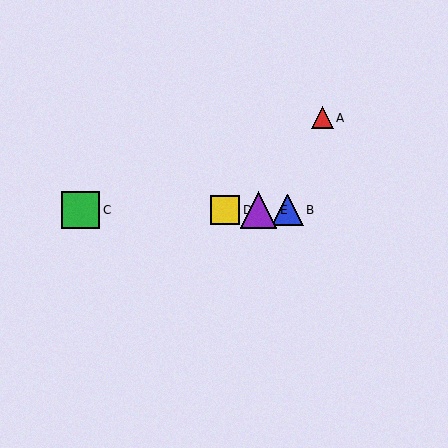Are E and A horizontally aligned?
No, E is at y≈210 and A is at y≈118.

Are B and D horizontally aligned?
Yes, both are at y≈210.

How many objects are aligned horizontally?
4 objects (B, C, D, E) are aligned horizontally.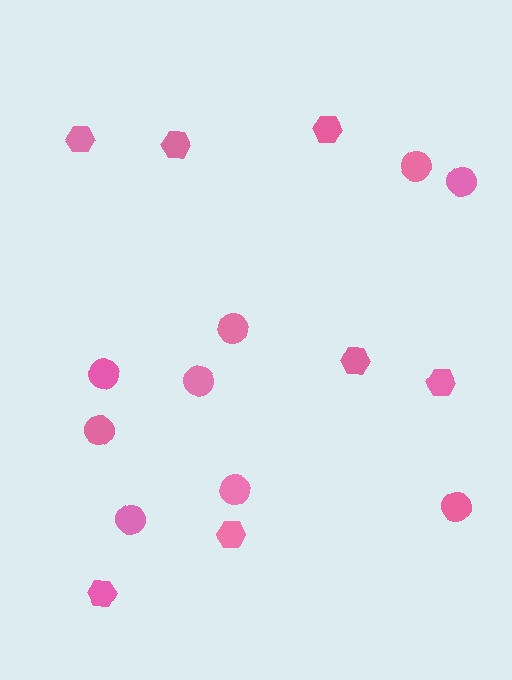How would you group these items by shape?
There are 2 groups: one group of circles (9) and one group of hexagons (7).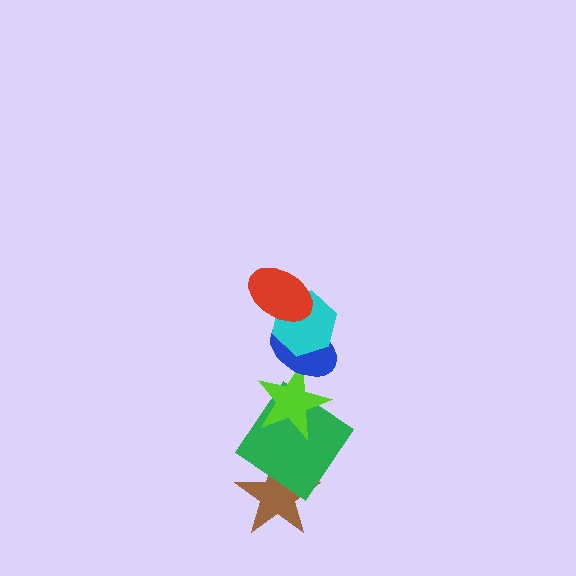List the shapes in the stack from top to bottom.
From top to bottom: the red ellipse, the cyan hexagon, the blue ellipse, the lime star, the green diamond, the brown star.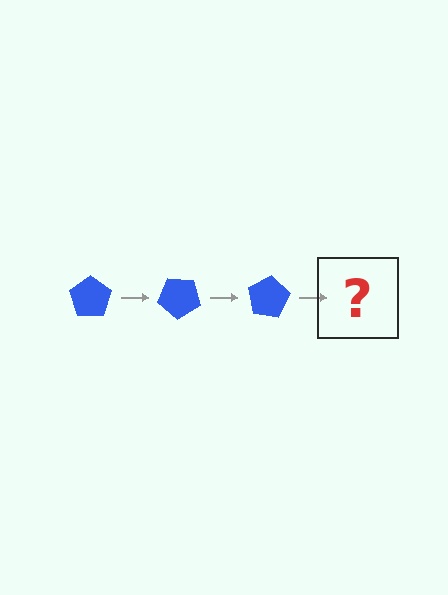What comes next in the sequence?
The next element should be a blue pentagon rotated 120 degrees.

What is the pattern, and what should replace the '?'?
The pattern is that the pentagon rotates 40 degrees each step. The '?' should be a blue pentagon rotated 120 degrees.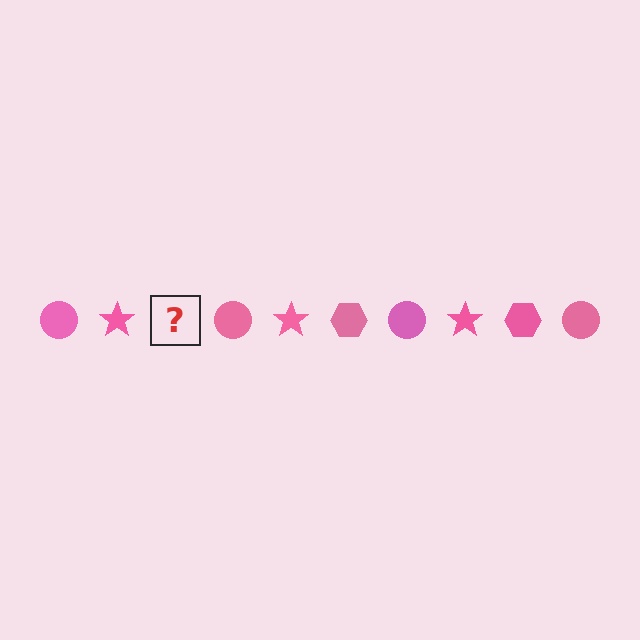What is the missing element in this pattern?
The missing element is a pink hexagon.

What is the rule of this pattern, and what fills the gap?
The rule is that the pattern cycles through circle, star, hexagon shapes in pink. The gap should be filled with a pink hexagon.